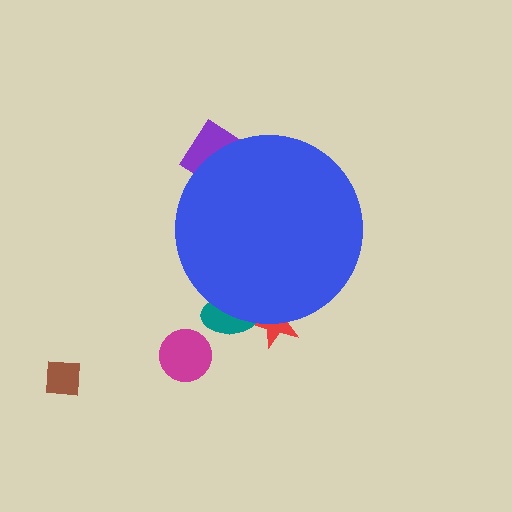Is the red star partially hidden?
Yes, the red star is partially hidden behind the blue circle.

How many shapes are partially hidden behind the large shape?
3 shapes are partially hidden.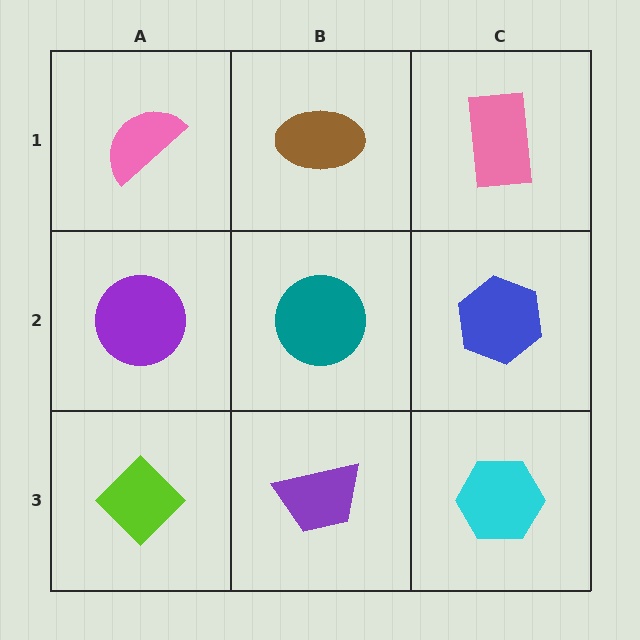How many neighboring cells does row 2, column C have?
3.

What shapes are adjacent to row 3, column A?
A purple circle (row 2, column A), a purple trapezoid (row 3, column B).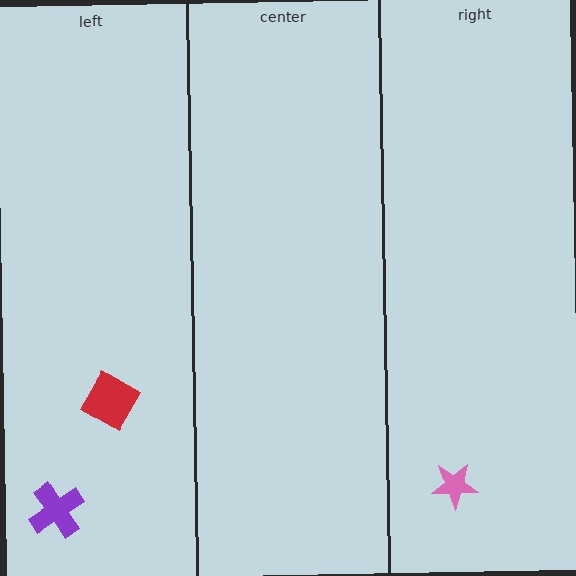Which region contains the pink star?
The right region.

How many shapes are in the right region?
1.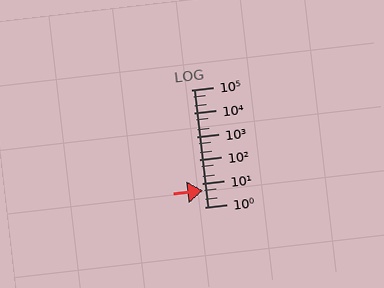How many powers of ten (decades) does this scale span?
The scale spans 5 decades, from 1 to 100000.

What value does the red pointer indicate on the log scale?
The pointer indicates approximately 5.2.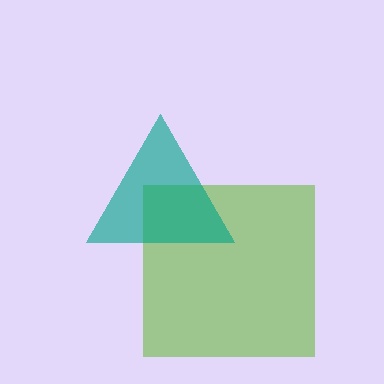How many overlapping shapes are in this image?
There are 2 overlapping shapes in the image.